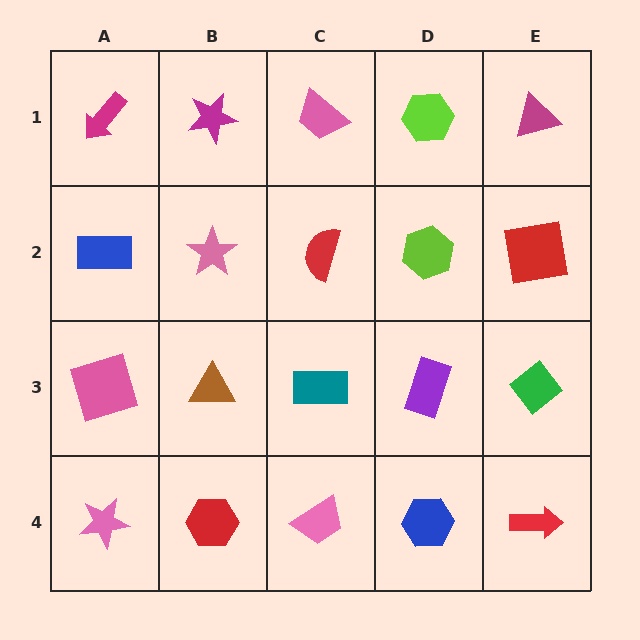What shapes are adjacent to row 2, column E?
A magenta triangle (row 1, column E), a green diamond (row 3, column E), a lime hexagon (row 2, column D).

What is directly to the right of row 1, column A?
A magenta star.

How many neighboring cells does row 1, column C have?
3.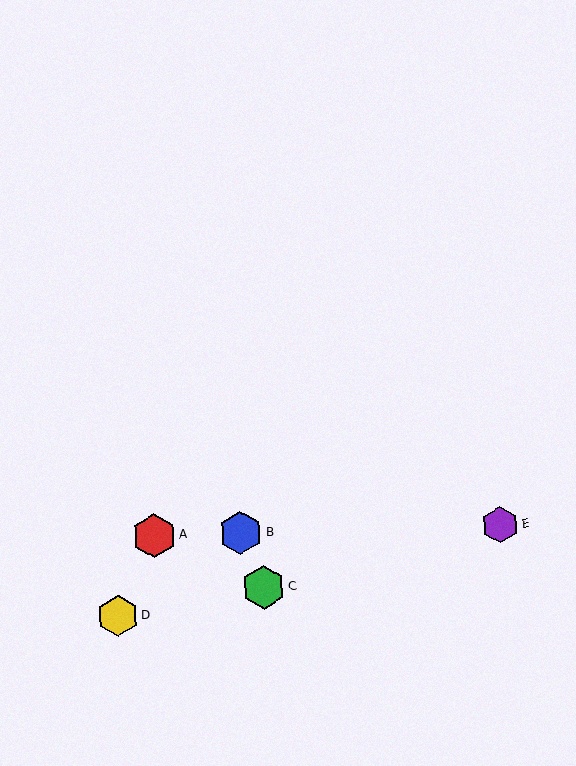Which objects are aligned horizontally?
Objects A, B, E are aligned horizontally.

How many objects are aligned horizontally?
3 objects (A, B, E) are aligned horizontally.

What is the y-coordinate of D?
Object D is at y≈616.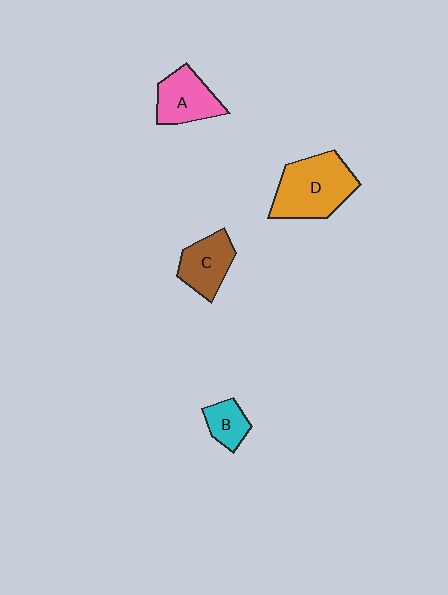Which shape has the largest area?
Shape D (orange).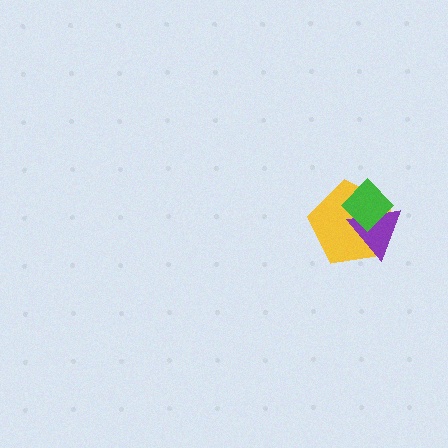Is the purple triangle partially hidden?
Yes, it is partially covered by another shape.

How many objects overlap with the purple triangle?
2 objects overlap with the purple triangle.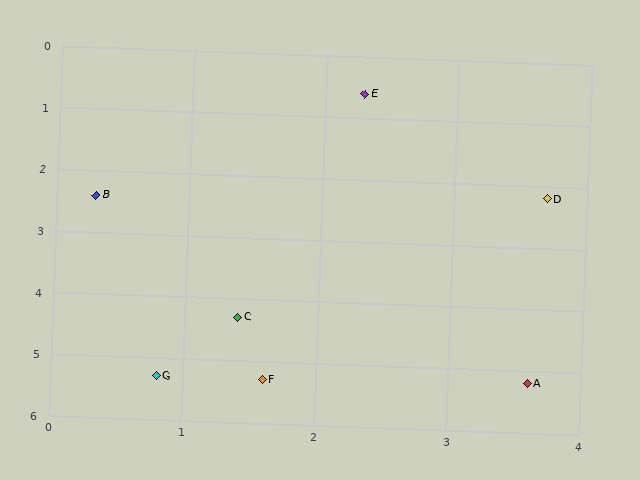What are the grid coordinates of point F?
Point F is at approximately (1.6, 5.3).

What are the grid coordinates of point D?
Point D is at approximately (3.7, 2.2).